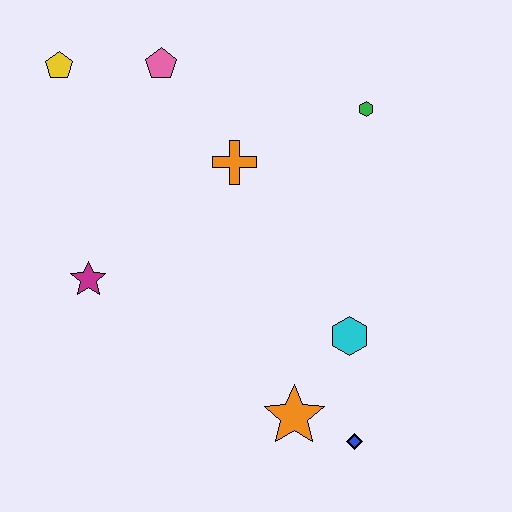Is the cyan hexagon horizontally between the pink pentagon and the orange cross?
No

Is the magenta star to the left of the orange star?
Yes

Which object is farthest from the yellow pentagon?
The blue diamond is farthest from the yellow pentagon.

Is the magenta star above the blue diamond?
Yes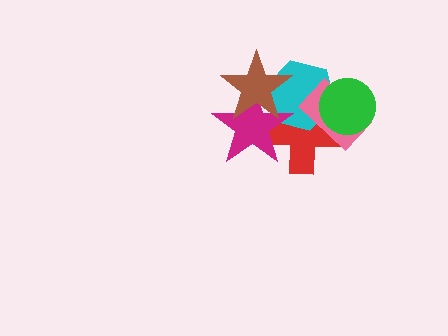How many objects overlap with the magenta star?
3 objects overlap with the magenta star.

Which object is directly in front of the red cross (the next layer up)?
The cyan hexagon is directly in front of the red cross.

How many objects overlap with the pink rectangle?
3 objects overlap with the pink rectangle.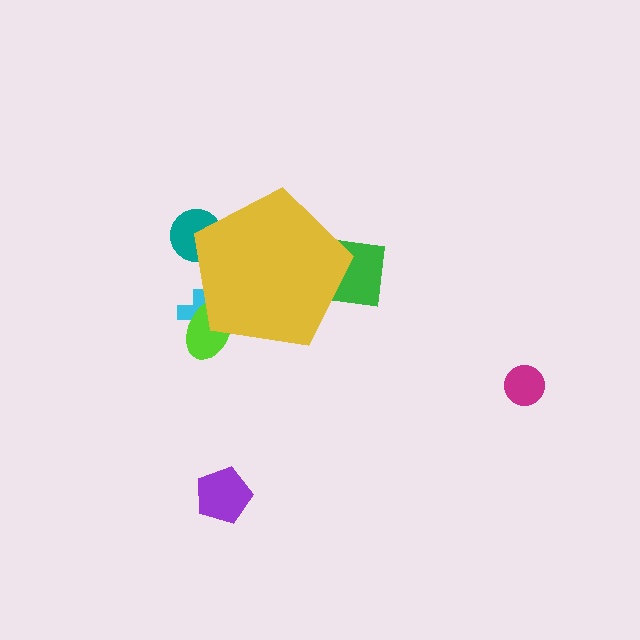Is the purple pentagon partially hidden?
No, the purple pentagon is fully visible.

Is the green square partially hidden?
Yes, the green square is partially hidden behind the yellow pentagon.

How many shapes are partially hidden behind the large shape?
4 shapes are partially hidden.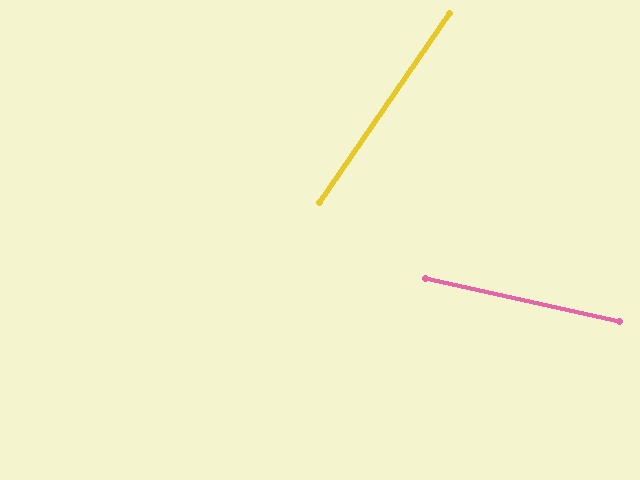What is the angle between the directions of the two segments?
Approximately 68 degrees.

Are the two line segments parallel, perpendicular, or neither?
Neither parallel nor perpendicular — they differ by about 68°.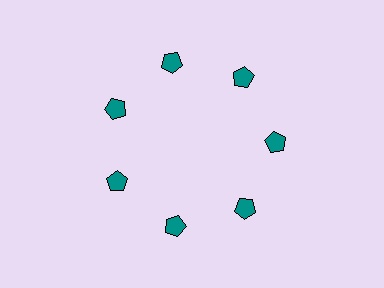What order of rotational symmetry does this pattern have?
This pattern has 7-fold rotational symmetry.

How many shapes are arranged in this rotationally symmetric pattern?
There are 7 shapes, arranged in 7 groups of 1.